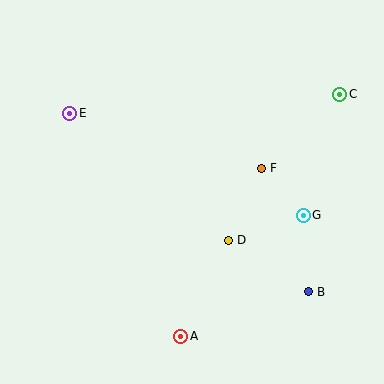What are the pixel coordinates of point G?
Point G is at (303, 215).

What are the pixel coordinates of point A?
Point A is at (181, 336).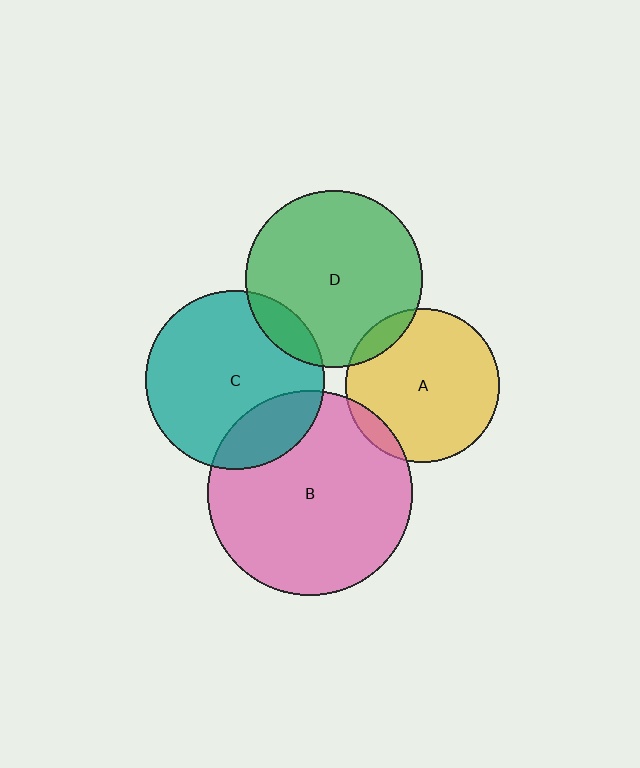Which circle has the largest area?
Circle B (pink).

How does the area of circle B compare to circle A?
Approximately 1.8 times.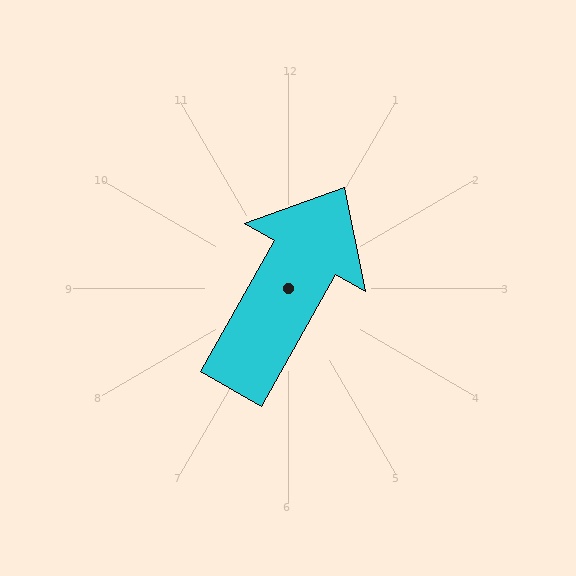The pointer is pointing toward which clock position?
Roughly 1 o'clock.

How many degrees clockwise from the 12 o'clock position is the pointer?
Approximately 29 degrees.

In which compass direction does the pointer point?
Northeast.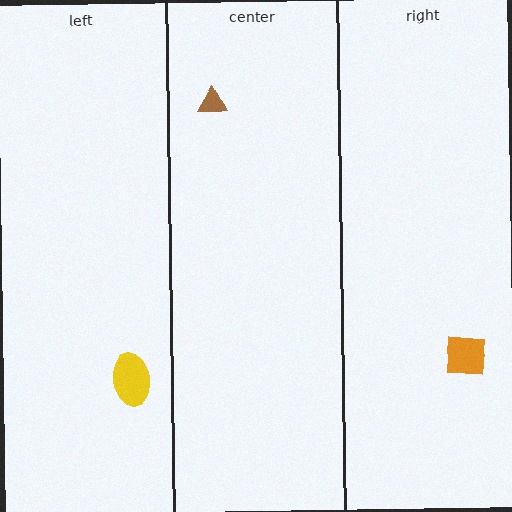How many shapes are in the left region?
1.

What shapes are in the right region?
The orange square.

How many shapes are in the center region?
1.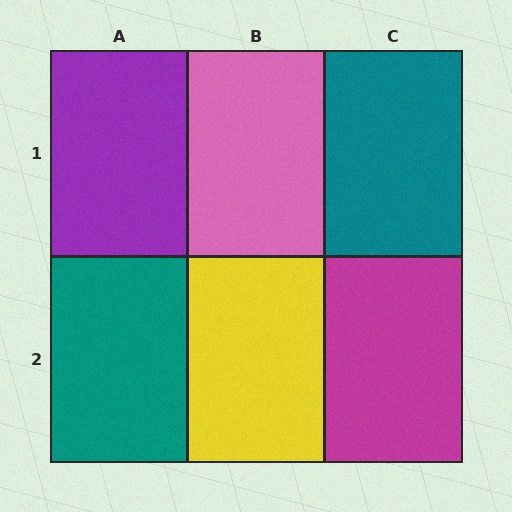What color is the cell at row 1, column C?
Teal.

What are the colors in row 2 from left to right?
Teal, yellow, magenta.